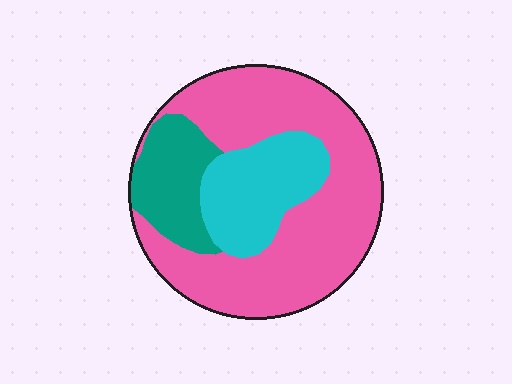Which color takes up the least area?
Teal, at roughly 15%.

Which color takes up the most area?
Pink, at roughly 60%.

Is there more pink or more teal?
Pink.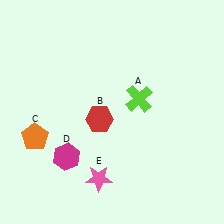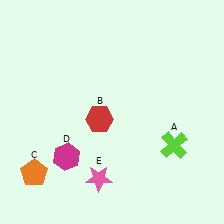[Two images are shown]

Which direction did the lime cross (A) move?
The lime cross (A) moved down.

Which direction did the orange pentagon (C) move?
The orange pentagon (C) moved down.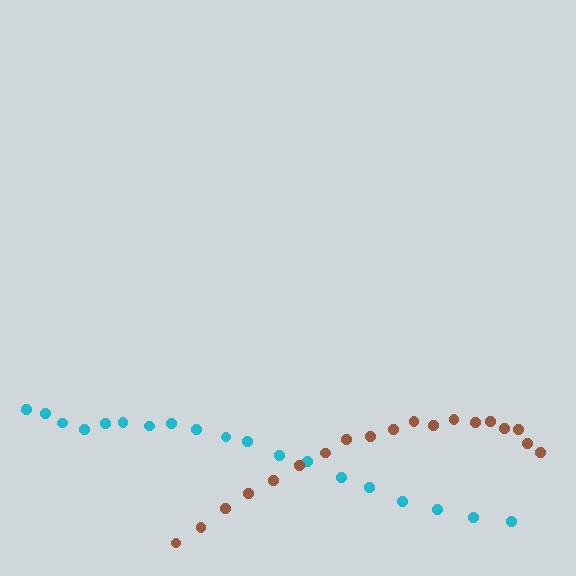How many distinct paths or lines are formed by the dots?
There are 2 distinct paths.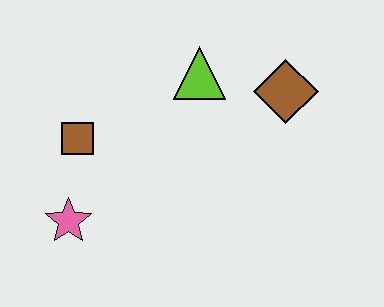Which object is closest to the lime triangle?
The brown diamond is closest to the lime triangle.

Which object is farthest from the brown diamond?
The pink star is farthest from the brown diamond.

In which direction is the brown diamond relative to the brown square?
The brown diamond is to the right of the brown square.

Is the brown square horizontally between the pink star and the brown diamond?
Yes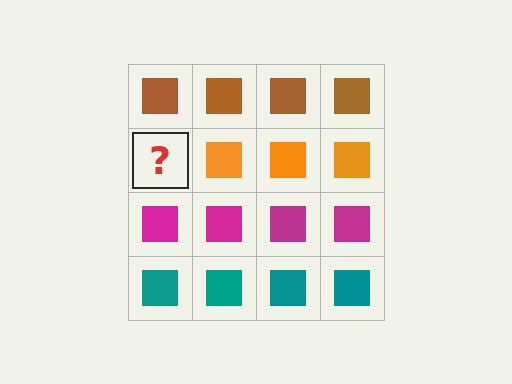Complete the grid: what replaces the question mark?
The question mark should be replaced with an orange square.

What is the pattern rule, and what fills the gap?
The rule is that each row has a consistent color. The gap should be filled with an orange square.